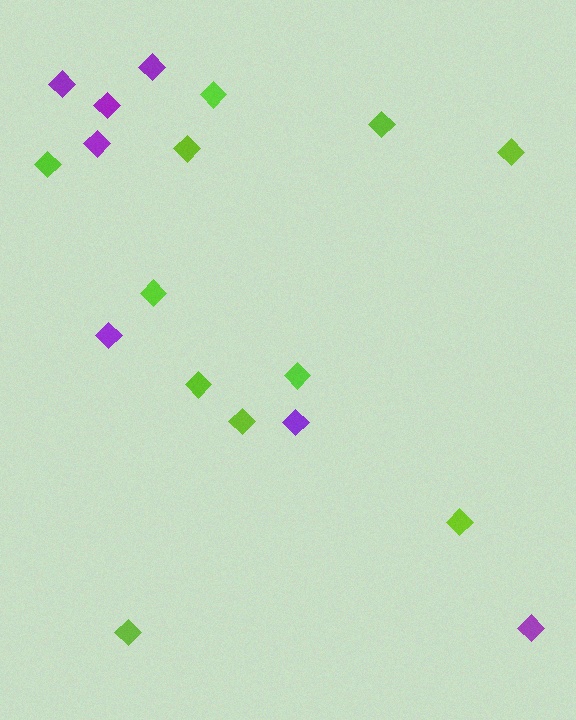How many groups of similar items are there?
There are 2 groups: one group of lime diamonds (11) and one group of purple diamonds (7).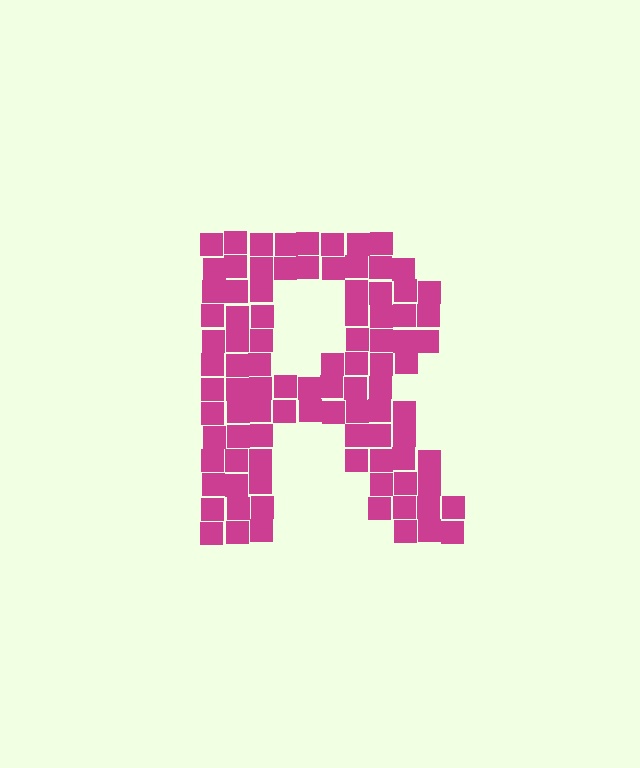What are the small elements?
The small elements are squares.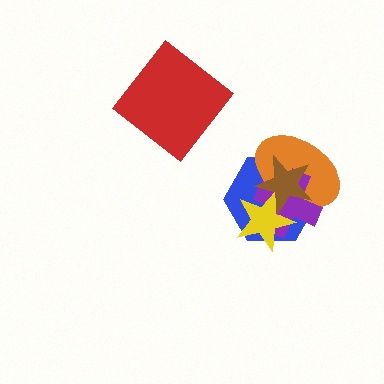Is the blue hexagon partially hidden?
Yes, it is partially covered by another shape.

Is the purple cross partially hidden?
Yes, it is partially covered by another shape.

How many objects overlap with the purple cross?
4 objects overlap with the purple cross.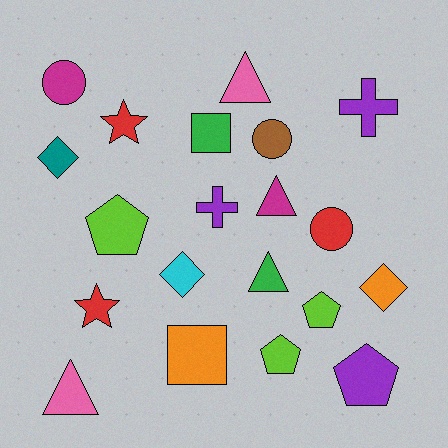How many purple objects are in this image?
There are 3 purple objects.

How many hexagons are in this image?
There are no hexagons.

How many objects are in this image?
There are 20 objects.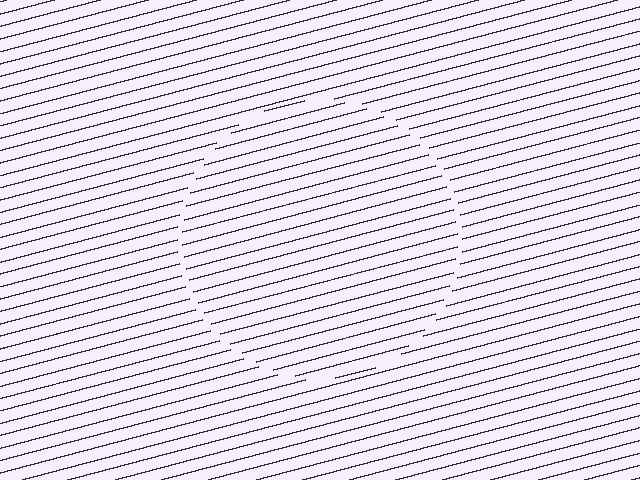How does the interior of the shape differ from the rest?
The interior of the shape contains the same grating, shifted by half a period — the contour is defined by the phase discontinuity where line-ends from the inner and outer gratings abut.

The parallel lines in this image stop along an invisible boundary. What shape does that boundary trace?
An illusory circle. The interior of the shape contains the same grating, shifted by half a period — the contour is defined by the phase discontinuity where line-ends from the inner and outer gratings abut.